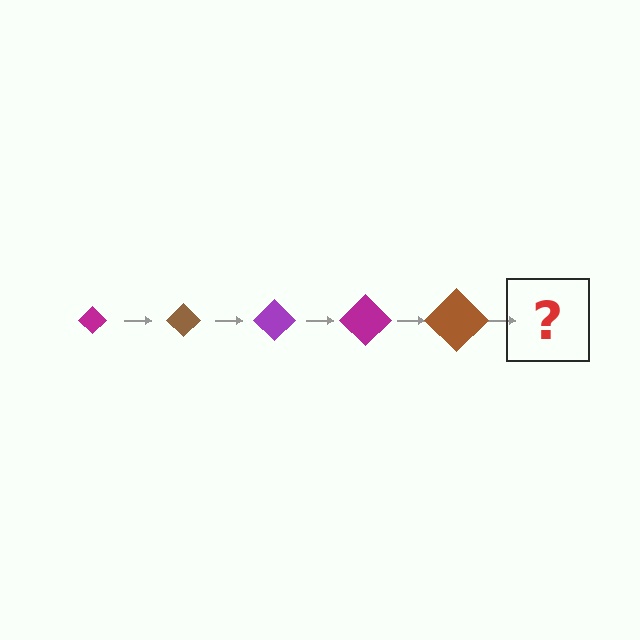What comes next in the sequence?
The next element should be a purple diamond, larger than the previous one.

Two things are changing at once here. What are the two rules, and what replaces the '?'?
The two rules are that the diamond grows larger each step and the color cycles through magenta, brown, and purple. The '?' should be a purple diamond, larger than the previous one.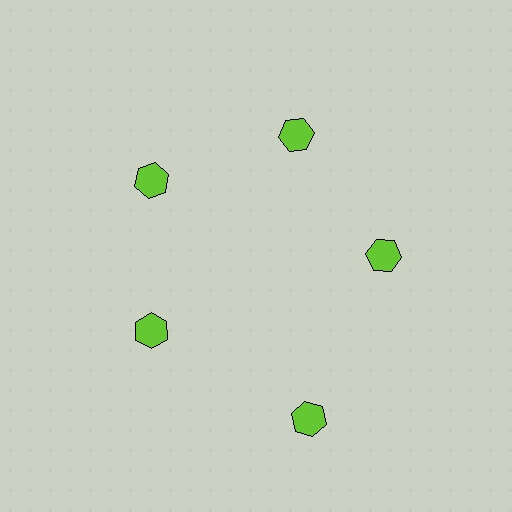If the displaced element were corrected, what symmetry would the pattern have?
It would have 5-fold rotational symmetry — the pattern would map onto itself every 72 degrees.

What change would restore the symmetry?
The symmetry would be restored by moving it inward, back onto the ring so that all 5 hexagons sit at equal angles and equal distance from the center.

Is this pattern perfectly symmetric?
No. The 5 lime hexagons are arranged in a ring, but one element near the 5 o'clock position is pushed outward from the center, breaking the 5-fold rotational symmetry.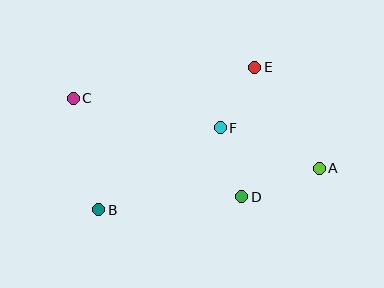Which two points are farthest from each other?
Points A and C are farthest from each other.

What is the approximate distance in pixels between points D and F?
The distance between D and F is approximately 73 pixels.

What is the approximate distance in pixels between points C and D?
The distance between C and D is approximately 196 pixels.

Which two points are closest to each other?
Points E and F are closest to each other.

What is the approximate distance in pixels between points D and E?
The distance between D and E is approximately 130 pixels.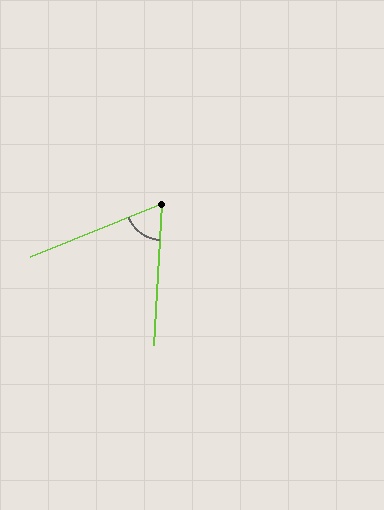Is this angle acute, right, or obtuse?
It is acute.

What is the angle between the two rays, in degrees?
Approximately 65 degrees.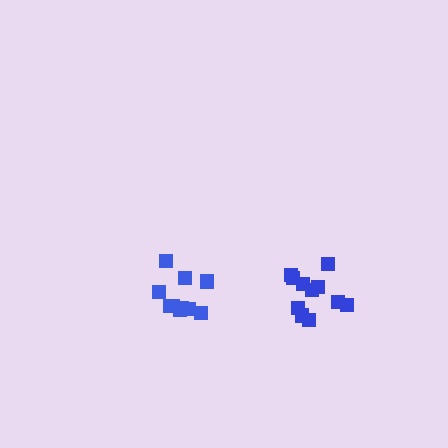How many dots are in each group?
Group 1: 10 dots, Group 2: 11 dots (21 total).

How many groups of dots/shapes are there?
There are 2 groups.